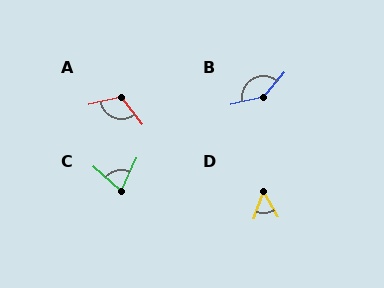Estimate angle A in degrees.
Approximately 114 degrees.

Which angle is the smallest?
D, at approximately 49 degrees.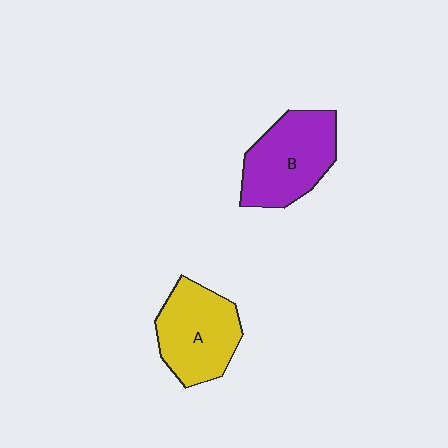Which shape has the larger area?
Shape B (purple).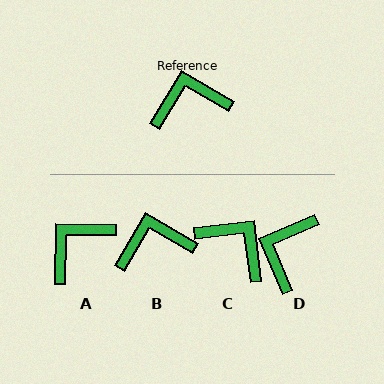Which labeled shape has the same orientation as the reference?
B.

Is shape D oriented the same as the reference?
No, it is off by about 54 degrees.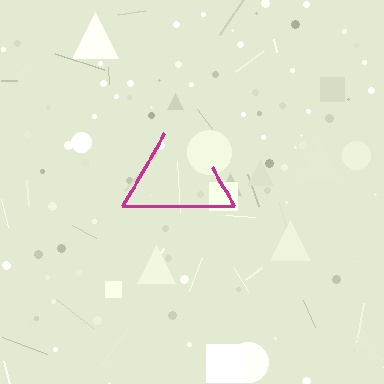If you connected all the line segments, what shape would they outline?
They would outline a triangle.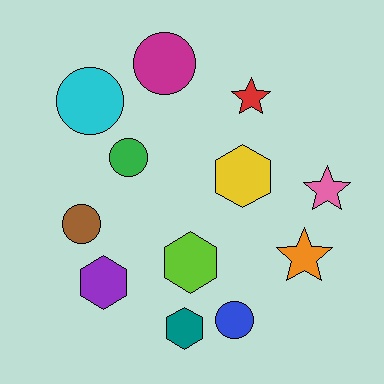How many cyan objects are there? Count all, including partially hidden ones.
There is 1 cyan object.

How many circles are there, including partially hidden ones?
There are 5 circles.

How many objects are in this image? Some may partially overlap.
There are 12 objects.